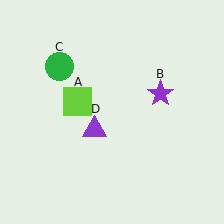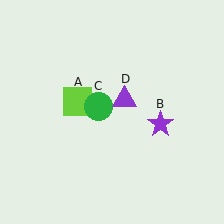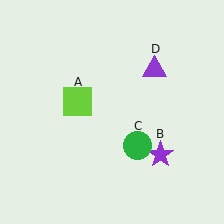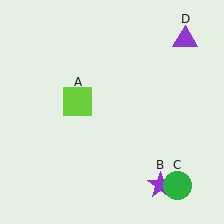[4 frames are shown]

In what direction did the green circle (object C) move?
The green circle (object C) moved down and to the right.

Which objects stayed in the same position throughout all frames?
Lime square (object A) remained stationary.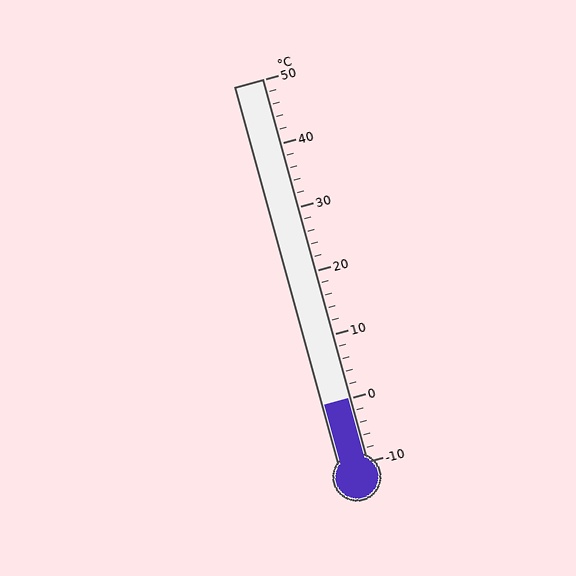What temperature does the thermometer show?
The thermometer shows approximately 0°C.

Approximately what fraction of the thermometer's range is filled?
The thermometer is filled to approximately 15% of its range.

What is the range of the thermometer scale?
The thermometer scale ranges from -10°C to 50°C.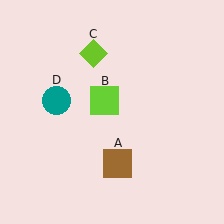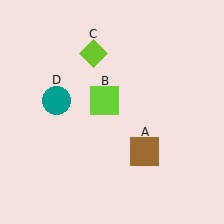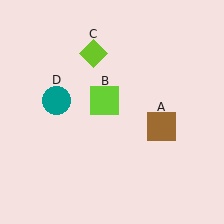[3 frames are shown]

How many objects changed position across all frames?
1 object changed position: brown square (object A).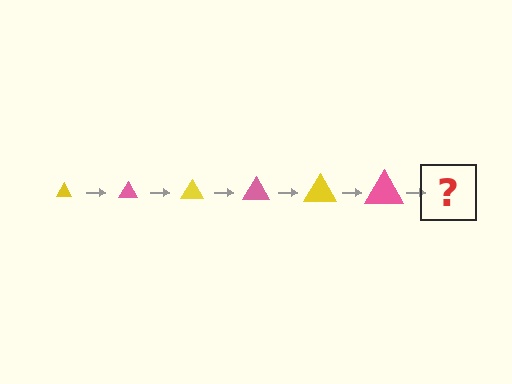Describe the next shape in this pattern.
It should be a yellow triangle, larger than the previous one.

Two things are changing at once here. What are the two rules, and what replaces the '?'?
The two rules are that the triangle grows larger each step and the color cycles through yellow and pink. The '?' should be a yellow triangle, larger than the previous one.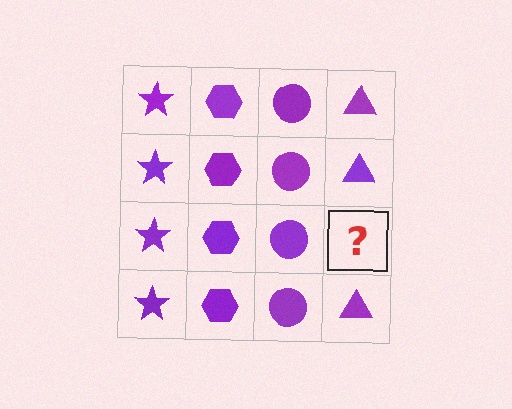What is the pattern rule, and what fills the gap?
The rule is that each column has a consistent shape. The gap should be filled with a purple triangle.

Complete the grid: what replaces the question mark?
The question mark should be replaced with a purple triangle.